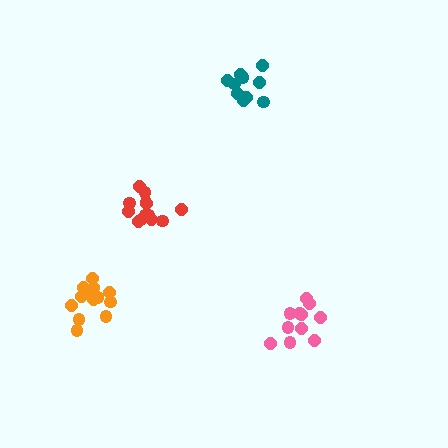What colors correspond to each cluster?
The clusters are colored: red, teal, pink, orange.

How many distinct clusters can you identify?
There are 4 distinct clusters.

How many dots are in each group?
Group 1: 13 dots, Group 2: 10 dots, Group 3: 11 dots, Group 4: 14 dots (48 total).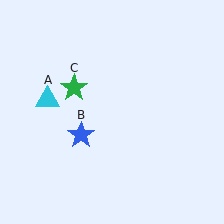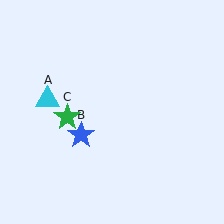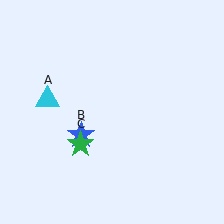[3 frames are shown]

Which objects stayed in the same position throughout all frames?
Cyan triangle (object A) and blue star (object B) remained stationary.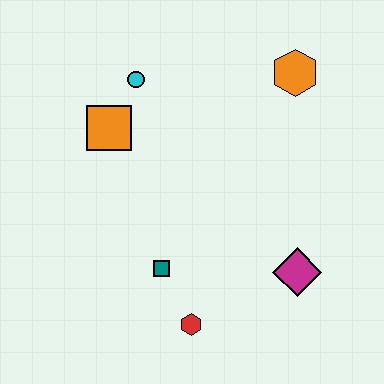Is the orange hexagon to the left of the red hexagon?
No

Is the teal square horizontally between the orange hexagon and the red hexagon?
No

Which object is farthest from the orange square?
The magenta diamond is farthest from the orange square.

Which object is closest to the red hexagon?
The teal square is closest to the red hexagon.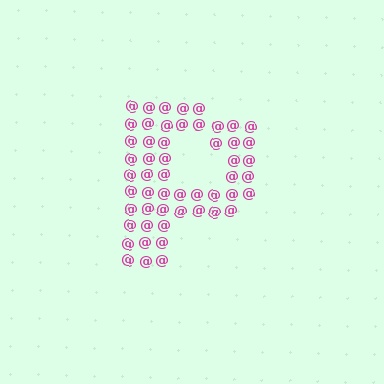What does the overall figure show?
The overall figure shows the letter P.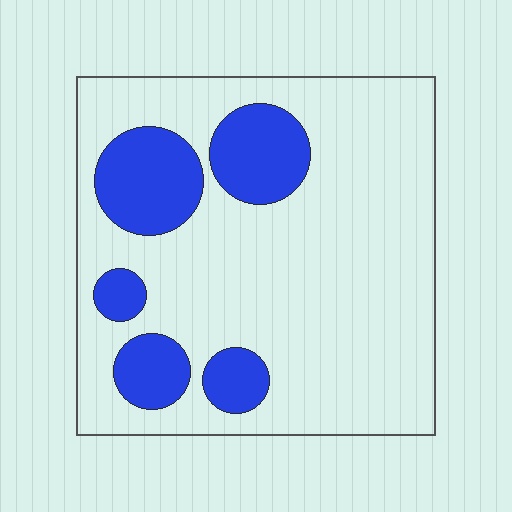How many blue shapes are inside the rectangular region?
5.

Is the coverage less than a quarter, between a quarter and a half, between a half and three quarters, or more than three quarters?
Less than a quarter.